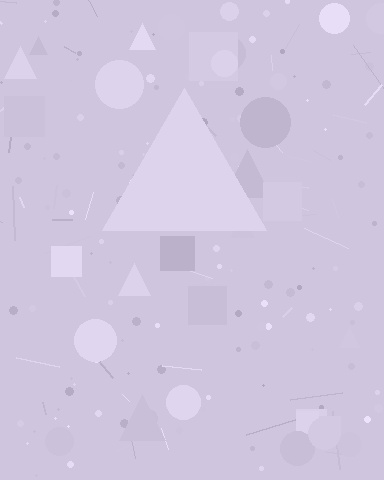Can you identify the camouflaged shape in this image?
The camouflaged shape is a triangle.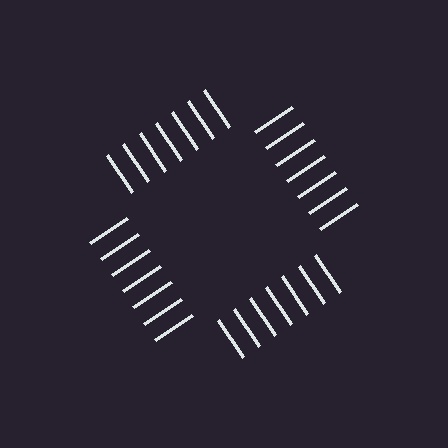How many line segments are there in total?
28 — 7 along each of the 4 edges.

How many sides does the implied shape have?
4 sides — the line-ends trace a square.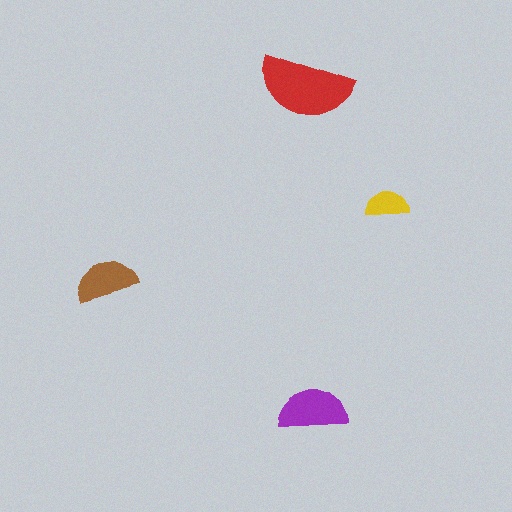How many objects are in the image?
There are 4 objects in the image.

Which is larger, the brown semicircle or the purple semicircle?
The purple one.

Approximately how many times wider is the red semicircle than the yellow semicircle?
About 2 times wider.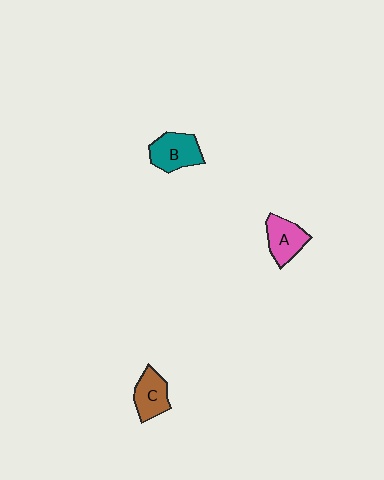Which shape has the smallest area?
Shape C (brown).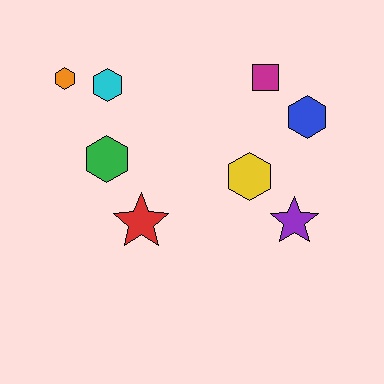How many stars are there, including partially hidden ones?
There are 2 stars.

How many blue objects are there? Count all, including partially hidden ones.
There is 1 blue object.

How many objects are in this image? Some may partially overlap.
There are 8 objects.